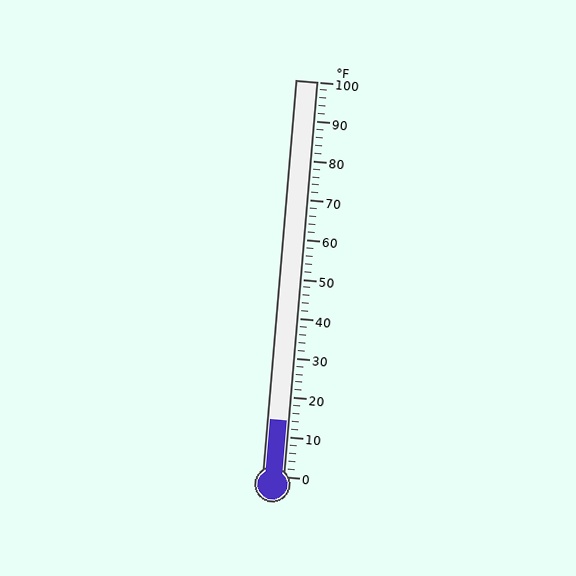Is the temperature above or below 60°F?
The temperature is below 60°F.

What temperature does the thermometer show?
The thermometer shows approximately 14°F.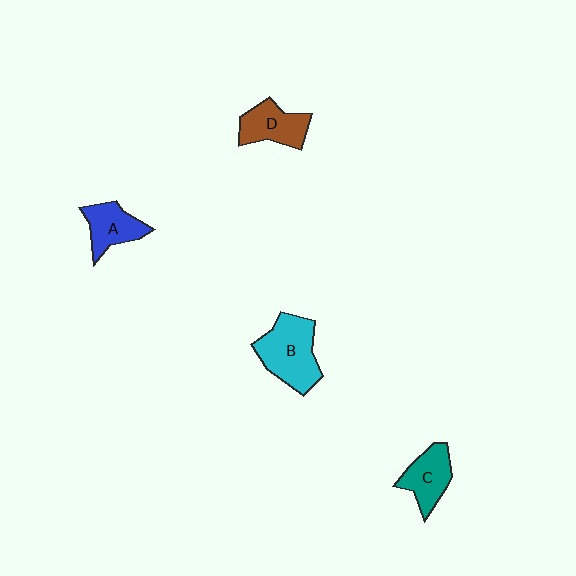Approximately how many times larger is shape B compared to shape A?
Approximately 1.6 times.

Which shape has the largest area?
Shape B (cyan).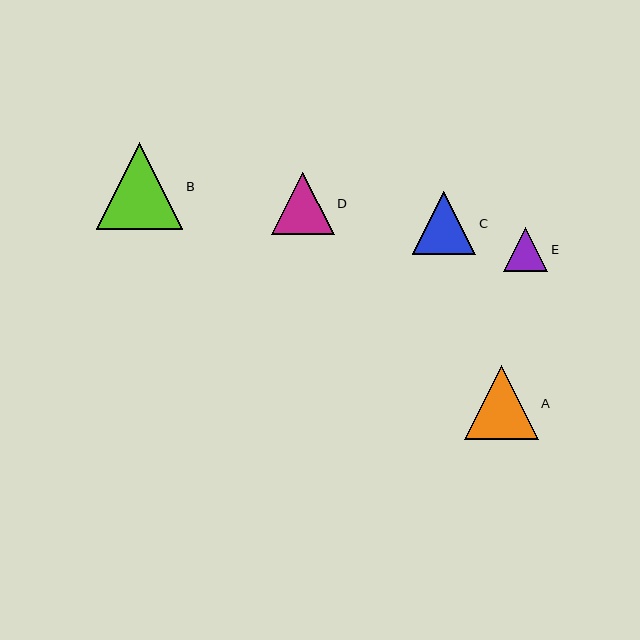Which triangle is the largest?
Triangle B is the largest with a size of approximately 87 pixels.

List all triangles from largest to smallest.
From largest to smallest: B, A, C, D, E.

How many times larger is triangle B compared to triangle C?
Triangle B is approximately 1.4 times the size of triangle C.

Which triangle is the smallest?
Triangle E is the smallest with a size of approximately 44 pixels.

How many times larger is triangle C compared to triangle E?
Triangle C is approximately 1.4 times the size of triangle E.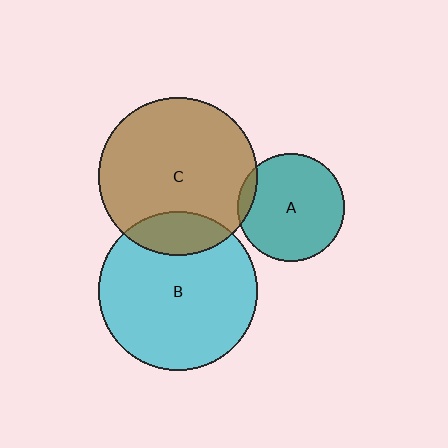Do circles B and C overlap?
Yes.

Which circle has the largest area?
Circle B (cyan).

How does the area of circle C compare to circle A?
Approximately 2.2 times.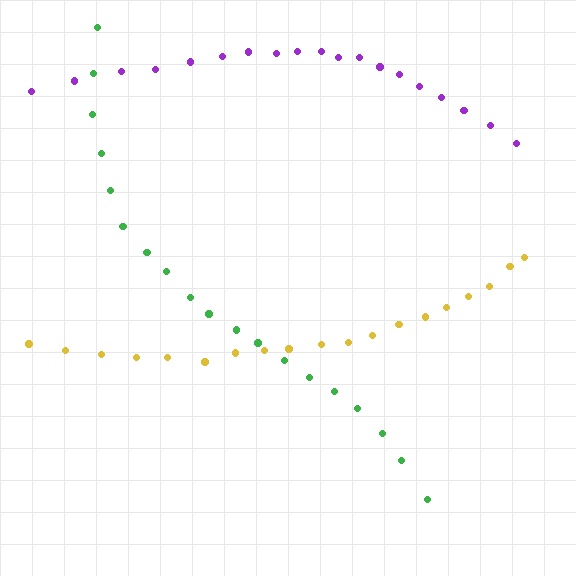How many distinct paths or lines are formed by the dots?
There are 3 distinct paths.